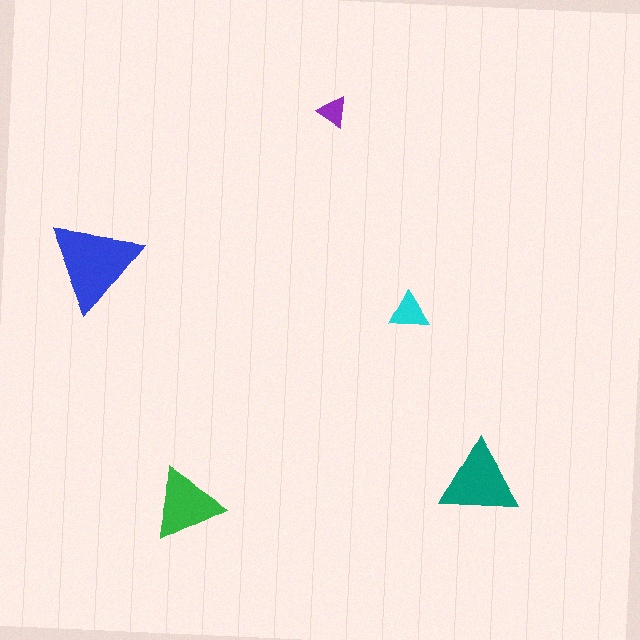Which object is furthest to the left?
The blue triangle is leftmost.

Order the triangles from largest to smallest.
the blue one, the teal one, the green one, the cyan one, the purple one.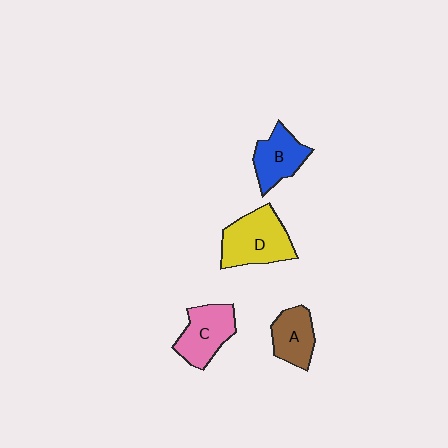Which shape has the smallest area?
Shape A (brown).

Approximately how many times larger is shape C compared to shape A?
Approximately 1.3 times.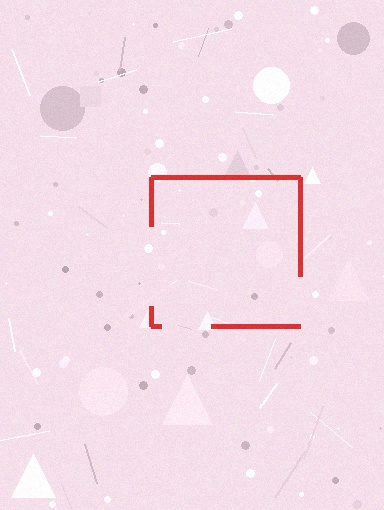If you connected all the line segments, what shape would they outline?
They would outline a square.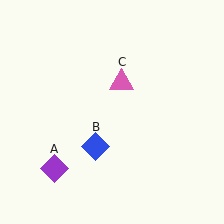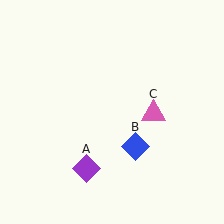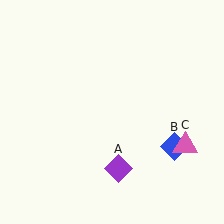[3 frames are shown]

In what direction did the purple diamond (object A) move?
The purple diamond (object A) moved right.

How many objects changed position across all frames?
3 objects changed position: purple diamond (object A), blue diamond (object B), pink triangle (object C).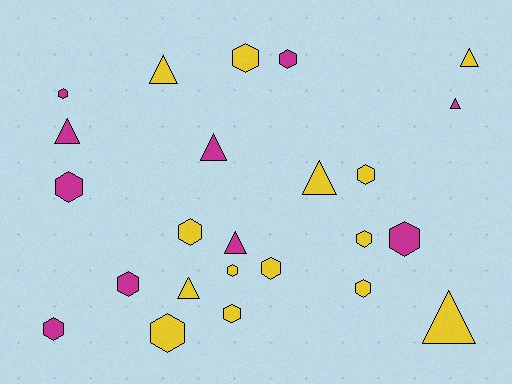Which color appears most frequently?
Yellow, with 14 objects.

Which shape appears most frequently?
Hexagon, with 15 objects.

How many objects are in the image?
There are 24 objects.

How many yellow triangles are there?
There are 5 yellow triangles.